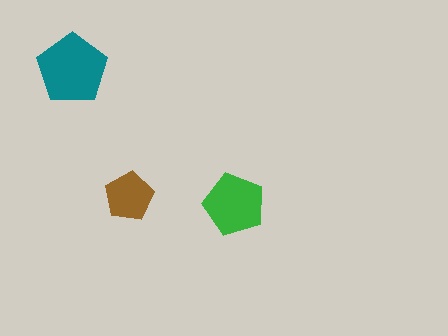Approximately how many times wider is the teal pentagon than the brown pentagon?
About 1.5 times wider.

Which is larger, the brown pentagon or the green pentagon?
The green one.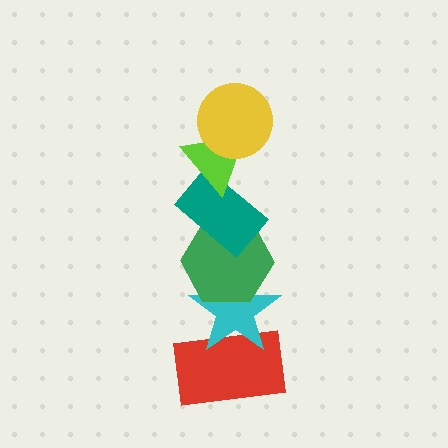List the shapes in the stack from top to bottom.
From top to bottom: the yellow circle, the lime triangle, the teal rectangle, the green hexagon, the cyan star, the red rectangle.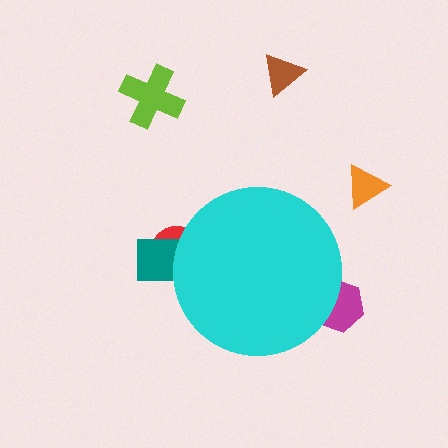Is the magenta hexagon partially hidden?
Yes, the magenta hexagon is partially hidden behind the cyan circle.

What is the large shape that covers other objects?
A cyan circle.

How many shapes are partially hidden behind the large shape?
3 shapes are partially hidden.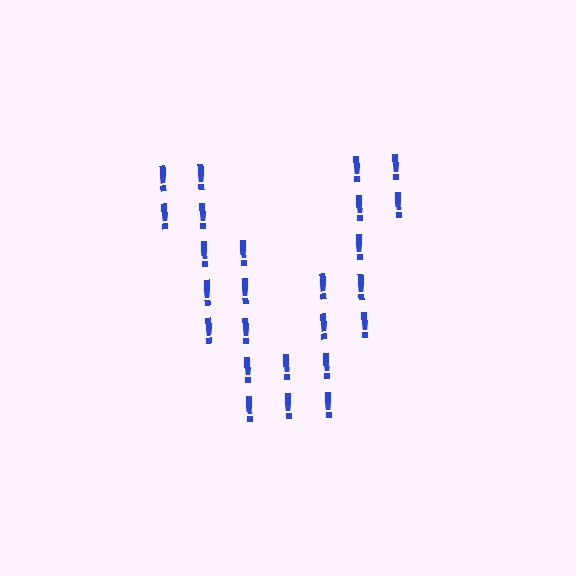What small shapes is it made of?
It is made of small exclamation marks.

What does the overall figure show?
The overall figure shows the letter V.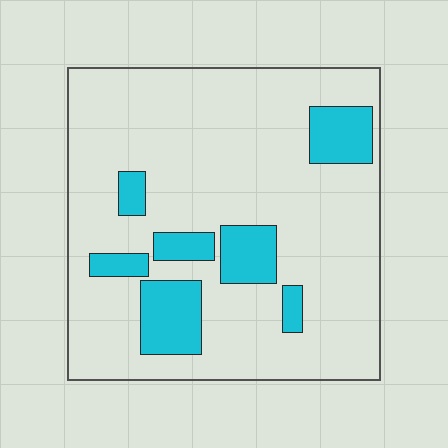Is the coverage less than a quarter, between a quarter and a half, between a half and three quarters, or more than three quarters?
Less than a quarter.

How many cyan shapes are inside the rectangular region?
7.